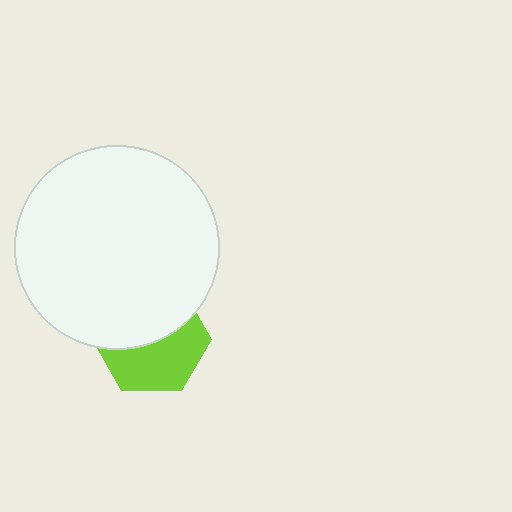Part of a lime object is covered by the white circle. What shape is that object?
It is a hexagon.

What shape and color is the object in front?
The object in front is a white circle.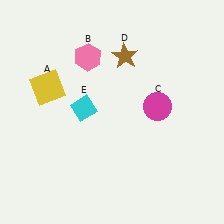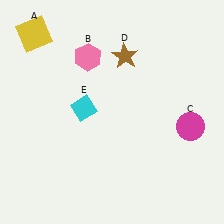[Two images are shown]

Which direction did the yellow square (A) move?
The yellow square (A) moved up.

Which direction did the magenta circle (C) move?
The magenta circle (C) moved right.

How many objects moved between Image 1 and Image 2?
2 objects moved between the two images.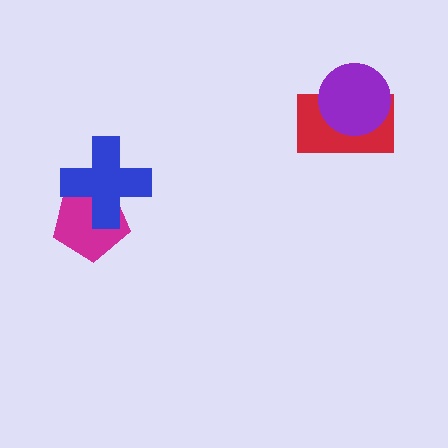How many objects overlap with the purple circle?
1 object overlaps with the purple circle.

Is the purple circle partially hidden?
No, no other shape covers it.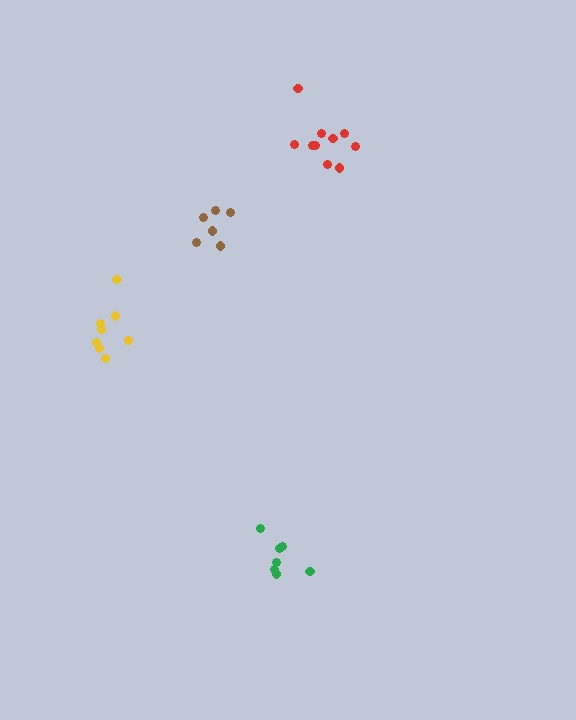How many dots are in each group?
Group 1: 6 dots, Group 2: 7 dots, Group 3: 8 dots, Group 4: 10 dots (31 total).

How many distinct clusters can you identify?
There are 4 distinct clusters.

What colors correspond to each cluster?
The clusters are colored: brown, green, yellow, red.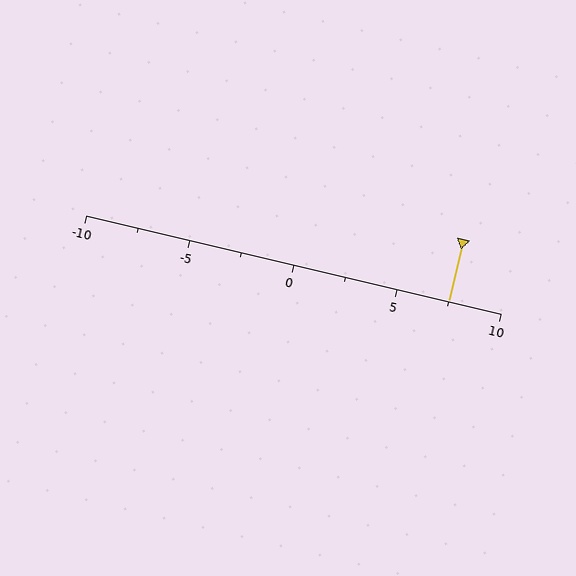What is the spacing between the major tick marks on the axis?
The major ticks are spaced 5 apart.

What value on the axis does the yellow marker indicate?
The marker indicates approximately 7.5.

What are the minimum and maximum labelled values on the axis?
The axis runs from -10 to 10.